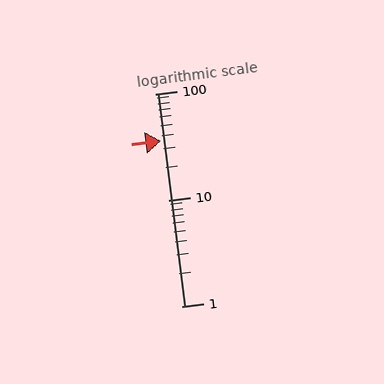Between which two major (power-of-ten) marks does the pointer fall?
The pointer is between 10 and 100.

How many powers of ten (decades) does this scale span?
The scale spans 2 decades, from 1 to 100.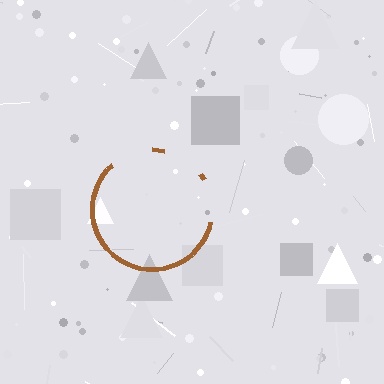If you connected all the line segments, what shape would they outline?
They would outline a circle.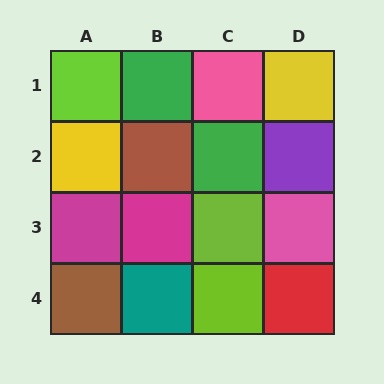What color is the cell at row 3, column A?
Magenta.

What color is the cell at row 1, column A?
Lime.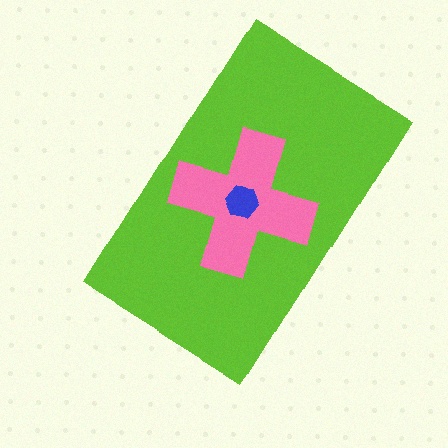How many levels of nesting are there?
3.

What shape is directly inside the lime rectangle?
The pink cross.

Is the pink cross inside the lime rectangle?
Yes.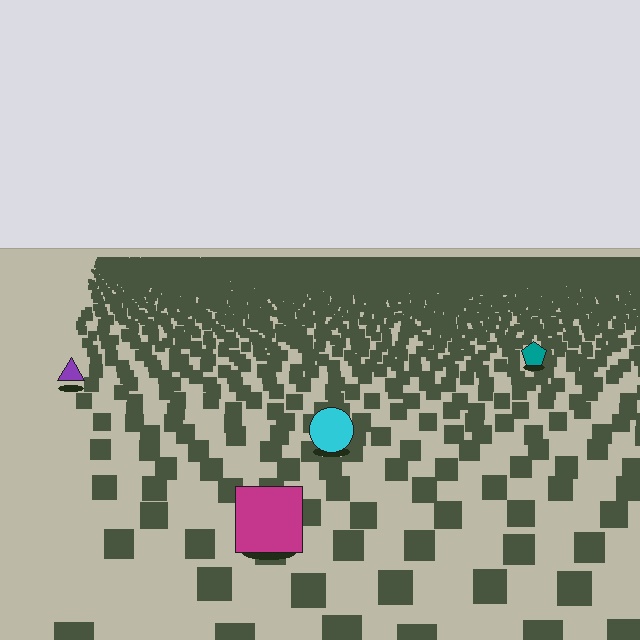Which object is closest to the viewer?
The magenta square is closest. The texture marks near it are larger and more spread out.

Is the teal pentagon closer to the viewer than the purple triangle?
No. The purple triangle is closer — you can tell from the texture gradient: the ground texture is coarser near it.